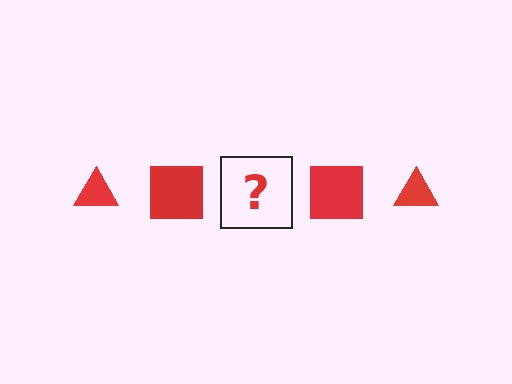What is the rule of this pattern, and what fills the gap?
The rule is that the pattern cycles through triangle, square shapes in red. The gap should be filled with a red triangle.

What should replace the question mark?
The question mark should be replaced with a red triangle.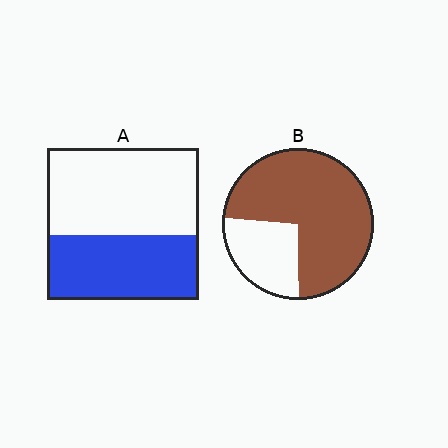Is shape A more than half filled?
No.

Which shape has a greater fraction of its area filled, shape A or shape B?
Shape B.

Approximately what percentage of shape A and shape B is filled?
A is approximately 45% and B is approximately 75%.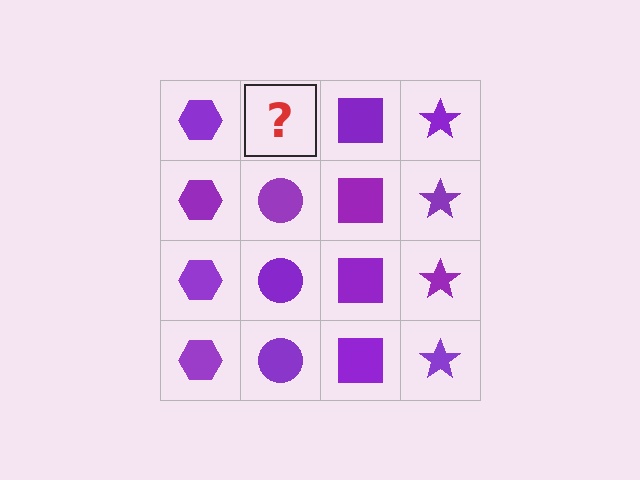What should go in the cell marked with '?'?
The missing cell should contain a purple circle.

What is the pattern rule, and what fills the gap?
The rule is that each column has a consistent shape. The gap should be filled with a purple circle.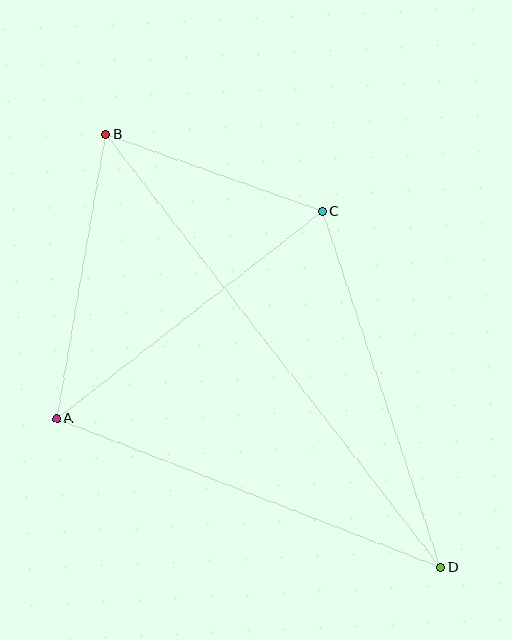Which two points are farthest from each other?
Points B and D are farthest from each other.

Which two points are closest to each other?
Points B and C are closest to each other.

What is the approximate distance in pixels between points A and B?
The distance between A and B is approximately 288 pixels.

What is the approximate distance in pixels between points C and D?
The distance between C and D is approximately 375 pixels.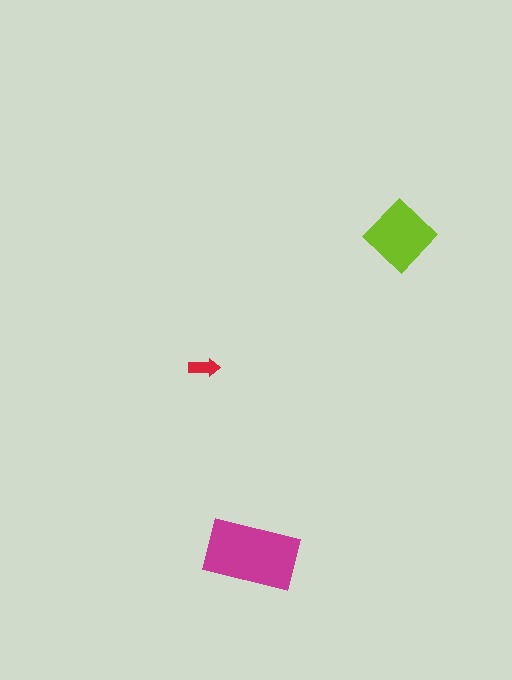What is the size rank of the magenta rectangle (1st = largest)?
1st.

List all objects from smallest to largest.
The red arrow, the lime diamond, the magenta rectangle.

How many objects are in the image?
There are 3 objects in the image.